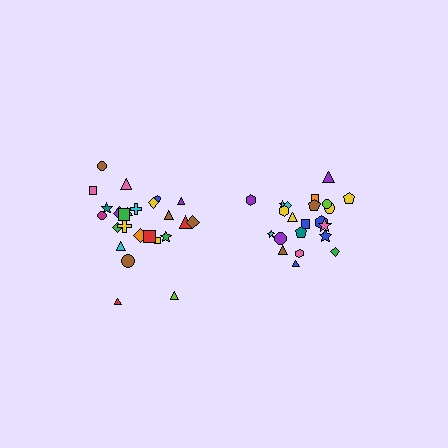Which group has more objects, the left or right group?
The left group.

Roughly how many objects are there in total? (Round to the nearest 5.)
Roughly 45 objects in total.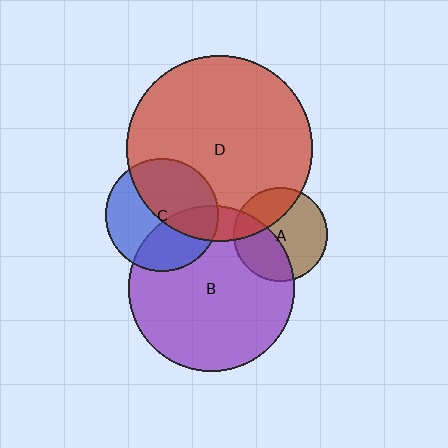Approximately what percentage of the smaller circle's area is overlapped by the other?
Approximately 30%.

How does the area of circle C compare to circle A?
Approximately 1.4 times.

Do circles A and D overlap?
Yes.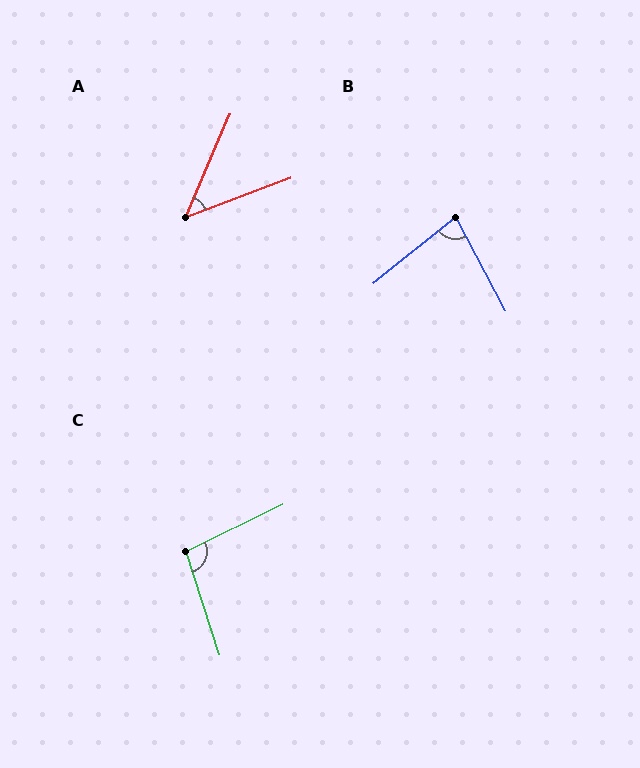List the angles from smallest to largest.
A (46°), B (79°), C (98°).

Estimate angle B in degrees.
Approximately 79 degrees.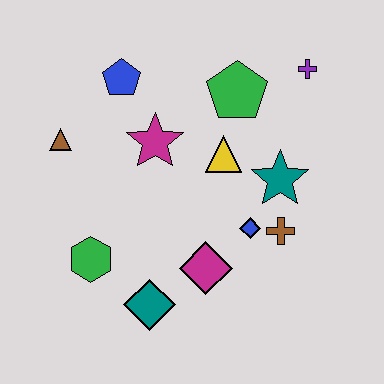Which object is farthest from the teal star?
The brown triangle is farthest from the teal star.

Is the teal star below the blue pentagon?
Yes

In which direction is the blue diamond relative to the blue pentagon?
The blue diamond is below the blue pentagon.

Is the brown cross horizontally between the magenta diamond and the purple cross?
Yes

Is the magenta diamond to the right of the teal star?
No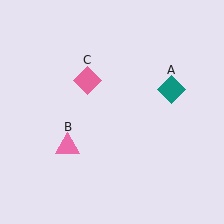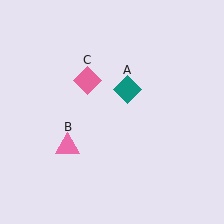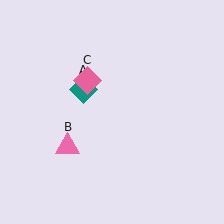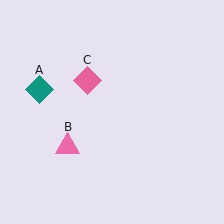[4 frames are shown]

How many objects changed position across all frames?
1 object changed position: teal diamond (object A).